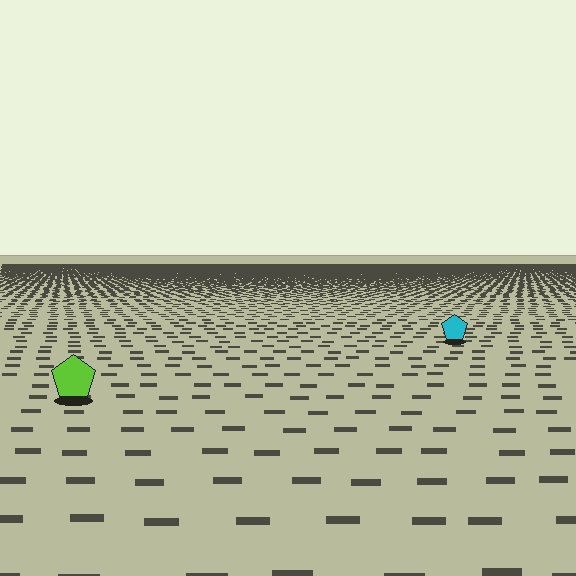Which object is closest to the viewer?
The lime pentagon is closest. The texture marks near it are larger and more spread out.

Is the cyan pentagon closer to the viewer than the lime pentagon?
No. The lime pentagon is closer — you can tell from the texture gradient: the ground texture is coarser near it.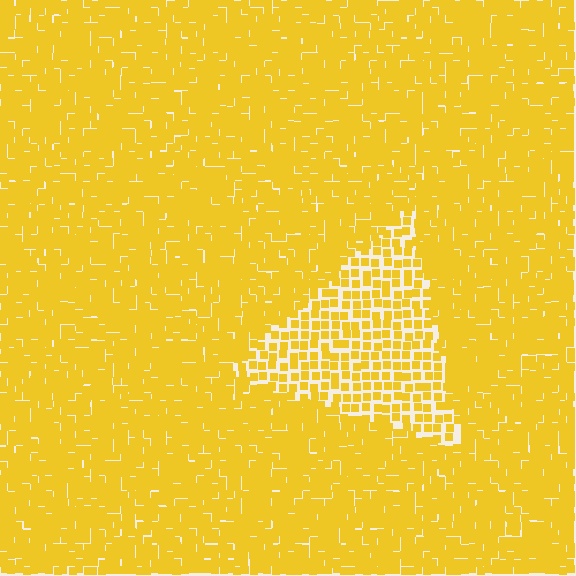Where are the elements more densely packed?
The elements are more densely packed outside the triangle boundary.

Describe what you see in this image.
The image contains small yellow elements arranged at two different densities. A triangle-shaped region is visible where the elements are less densely packed than the surrounding area.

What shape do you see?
I see a triangle.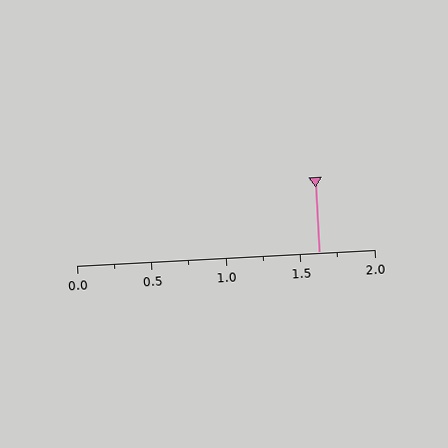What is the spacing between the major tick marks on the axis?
The major ticks are spaced 0.5 apart.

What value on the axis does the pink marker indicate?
The marker indicates approximately 1.62.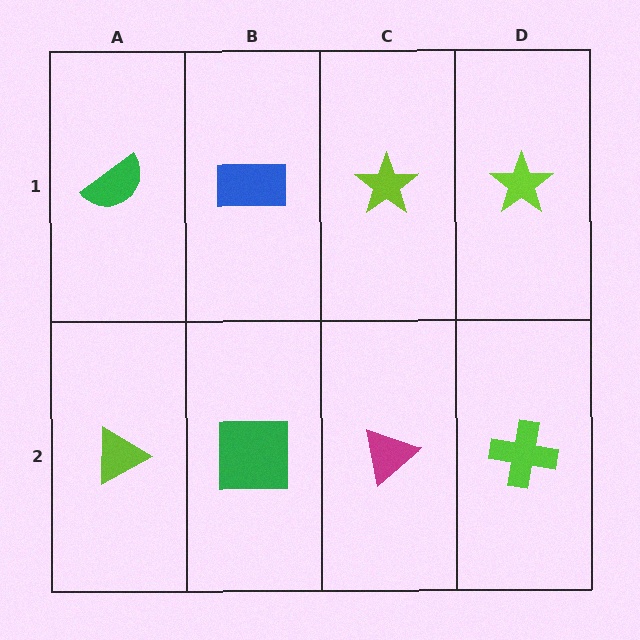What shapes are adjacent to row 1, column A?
A lime triangle (row 2, column A), a blue rectangle (row 1, column B).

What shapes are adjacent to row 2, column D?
A lime star (row 1, column D), a magenta triangle (row 2, column C).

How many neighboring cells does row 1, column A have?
2.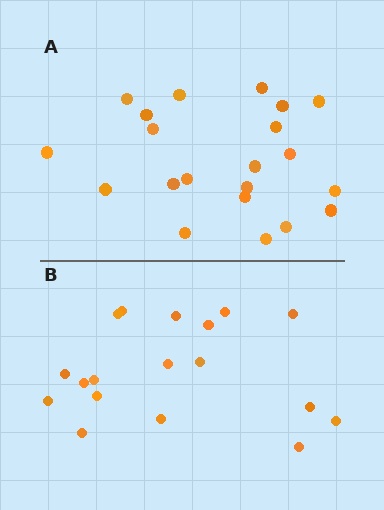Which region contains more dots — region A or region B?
Region A (the top region) has more dots.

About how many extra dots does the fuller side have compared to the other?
Region A has just a few more — roughly 2 or 3 more dots than region B.